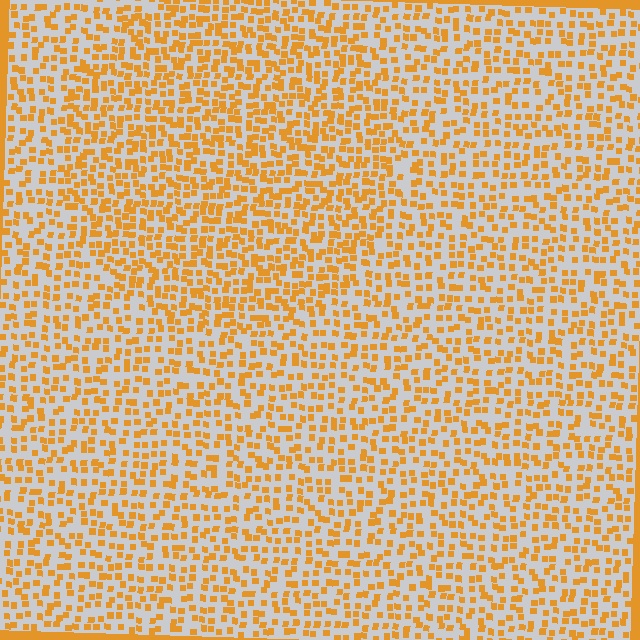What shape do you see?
I see a circle.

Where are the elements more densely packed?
The elements are more densely packed inside the circle boundary.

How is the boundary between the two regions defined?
The boundary is defined by a change in element density (approximately 1.5x ratio). All elements are the same color, size, and shape.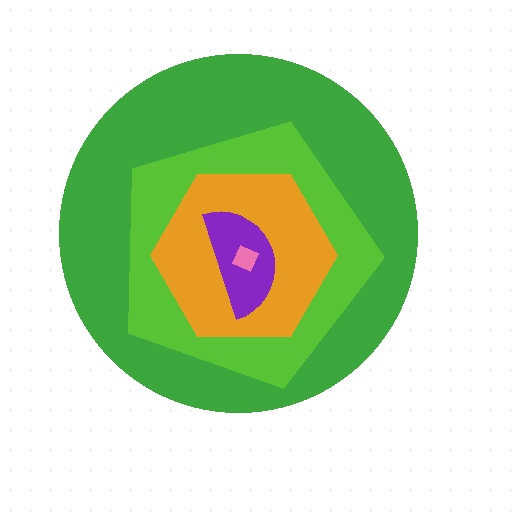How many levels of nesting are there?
5.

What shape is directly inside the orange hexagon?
The purple semicircle.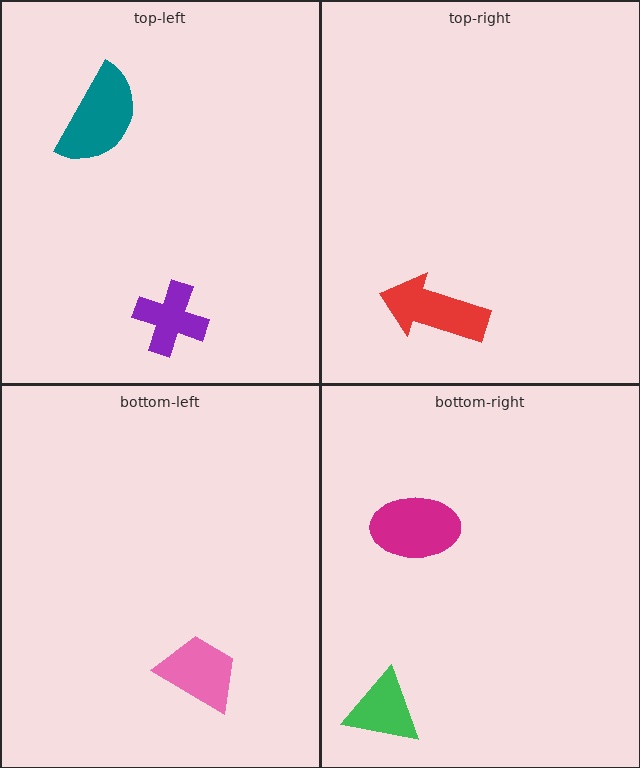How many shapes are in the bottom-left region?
1.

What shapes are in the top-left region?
The purple cross, the teal semicircle.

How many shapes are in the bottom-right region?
2.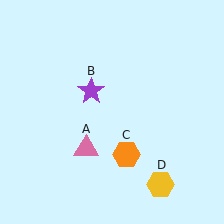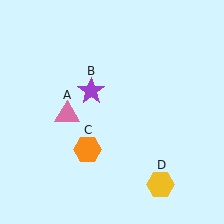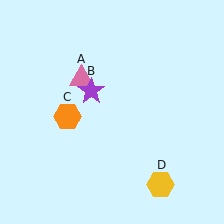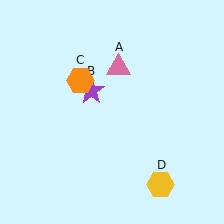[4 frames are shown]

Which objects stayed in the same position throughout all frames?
Purple star (object B) and yellow hexagon (object D) remained stationary.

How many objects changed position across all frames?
2 objects changed position: pink triangle (object A), orange hexagon (object C).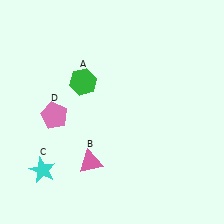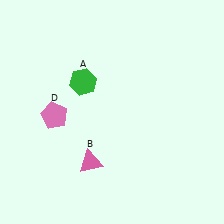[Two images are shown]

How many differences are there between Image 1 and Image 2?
There is 1 difference between the two images.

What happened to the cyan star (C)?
The cyan star (C) was removed in Image 2. It was in the bottom-left area of Image 1.